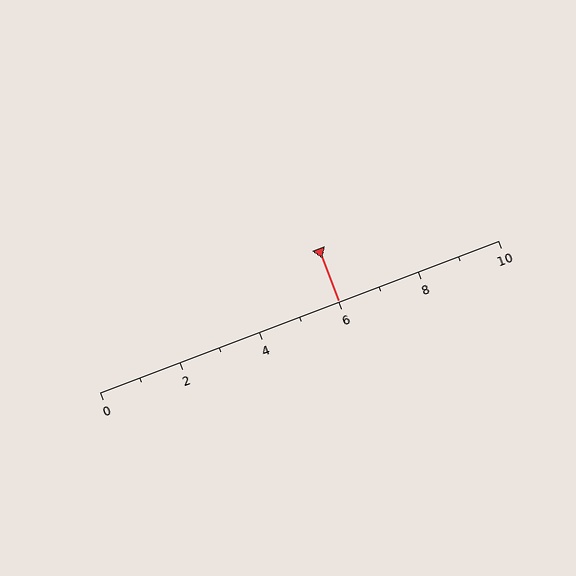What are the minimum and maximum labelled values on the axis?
The axis runs from 0 to 10.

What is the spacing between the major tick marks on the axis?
The major ticks are spaced 2 apart.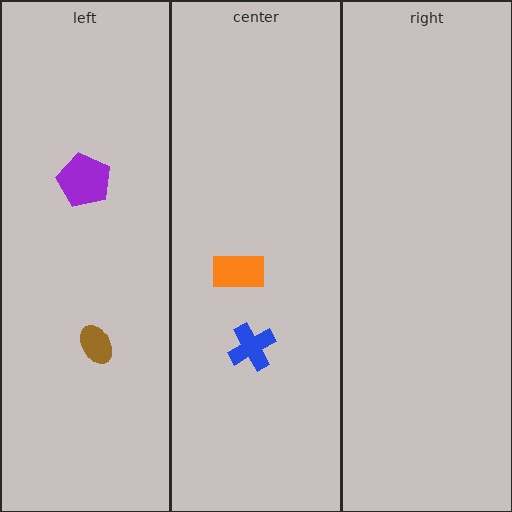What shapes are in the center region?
The blue cross, the orange rectangle.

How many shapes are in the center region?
2.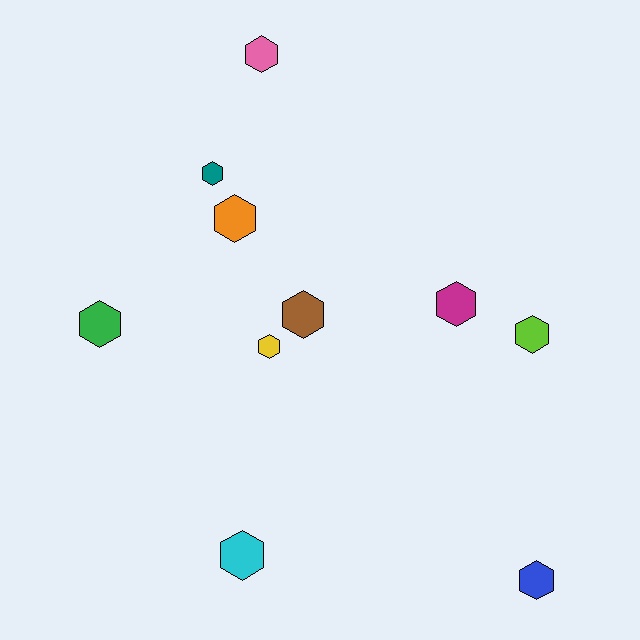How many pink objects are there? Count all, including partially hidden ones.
There is 1 pink object.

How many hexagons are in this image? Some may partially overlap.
There are 10 hexagons.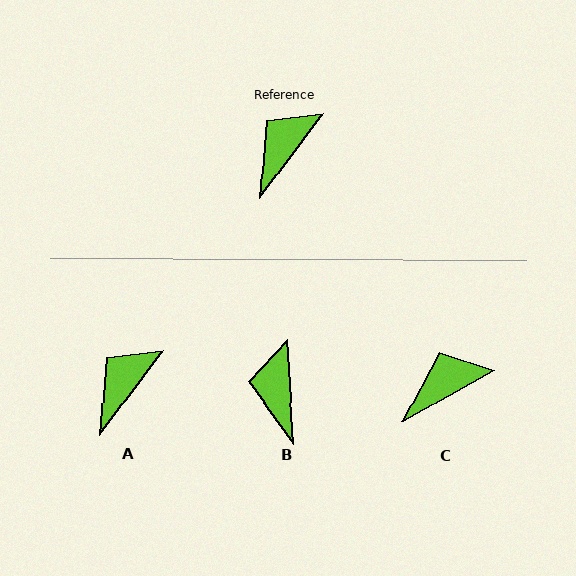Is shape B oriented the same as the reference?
No, it is off by about 40 degrees.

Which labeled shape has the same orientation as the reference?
A.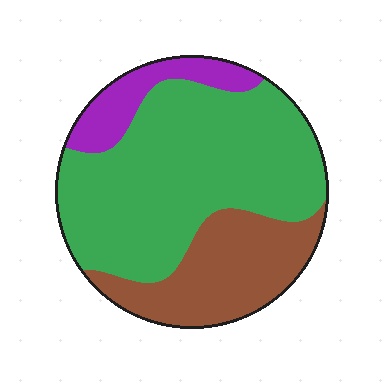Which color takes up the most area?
Green, at roughly 60%.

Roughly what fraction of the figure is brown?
Brown covers around 25% of the figure.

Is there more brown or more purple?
Brown.